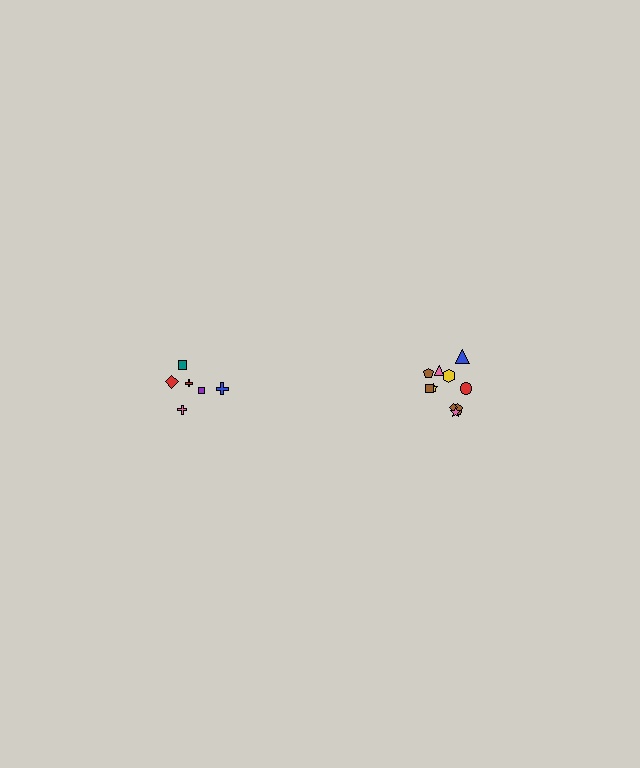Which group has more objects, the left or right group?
The right group.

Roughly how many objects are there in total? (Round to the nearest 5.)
Roughly 15 objects in total.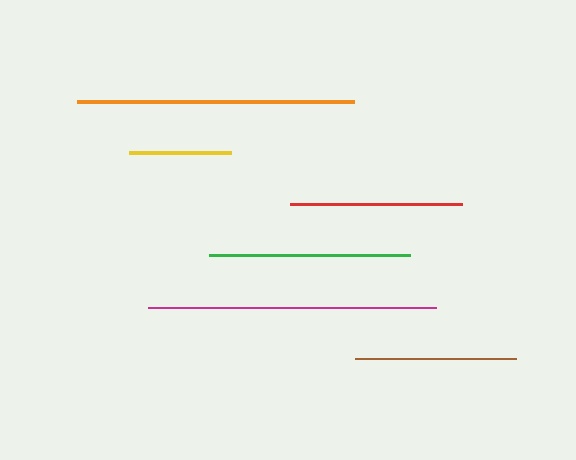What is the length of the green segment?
The green segment is approximately 201 pixels long.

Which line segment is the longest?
The magenta line is the longest at approximately 289 pixels.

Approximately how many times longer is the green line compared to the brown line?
The green line is approximately 1.2 times the length of the brown line.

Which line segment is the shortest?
The yellow line is the shortest at approximately 102 pixels.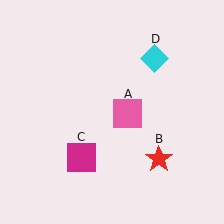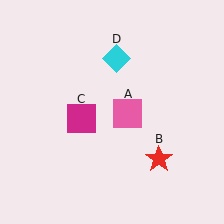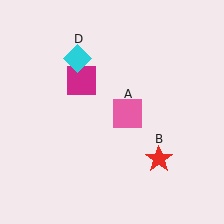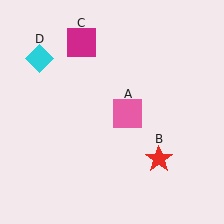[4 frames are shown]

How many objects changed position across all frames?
2 objects changed position: magenta square (object C), cyan diamond (object D).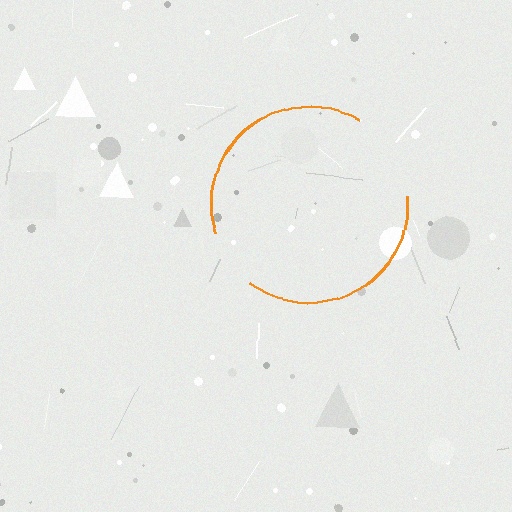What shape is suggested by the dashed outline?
The dashed outline suggests a circle.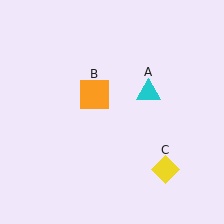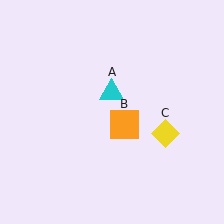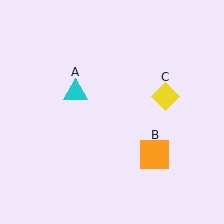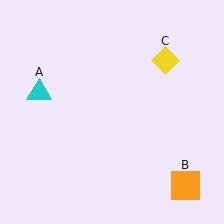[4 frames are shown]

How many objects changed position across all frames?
3 objects changed position: cyan triangle (object A), orange square (object B), yellow diamond (object C).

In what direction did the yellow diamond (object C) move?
The yellow diamond (object C) moved up.